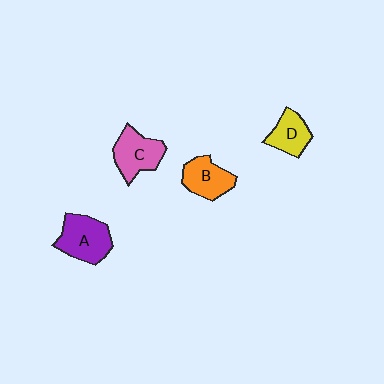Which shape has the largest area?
Shape A (purple).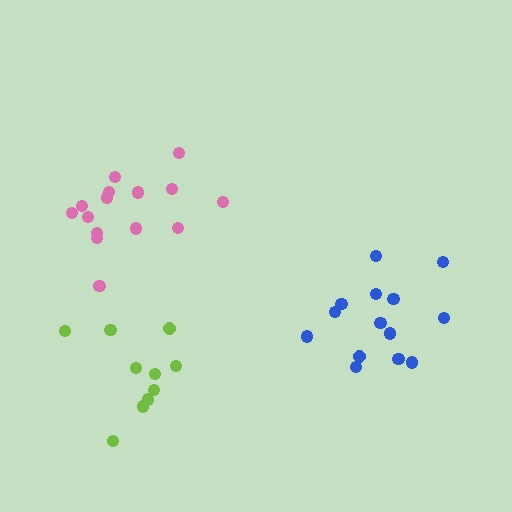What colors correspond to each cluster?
The clusters are colored: blue, pink, lime.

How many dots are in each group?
Group 1: 14 dots, Group 2: 15 dots, Group 3: 10 dots (39 total).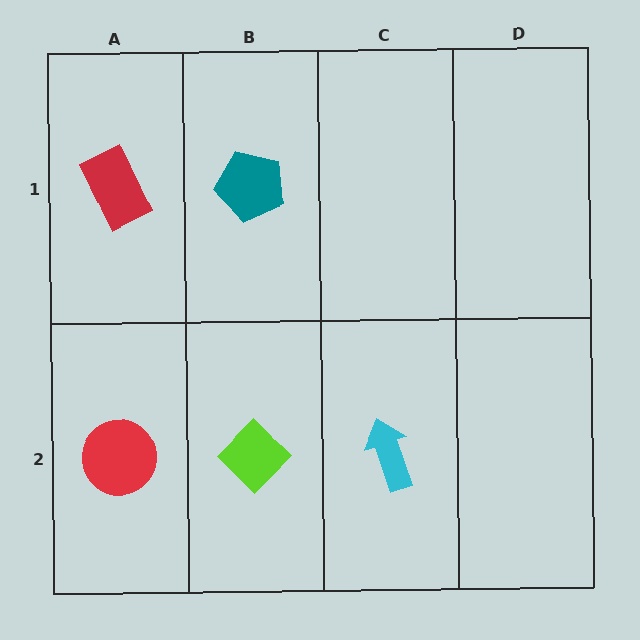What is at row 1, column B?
A teal pentagon.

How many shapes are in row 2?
3 shapes.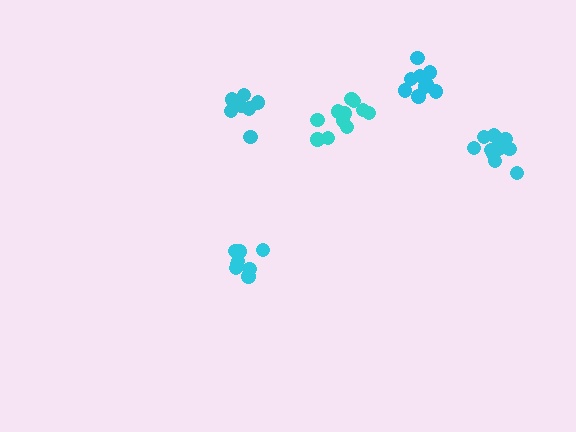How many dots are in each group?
Group 1: 11 dots, Group 2: 9 dots, Group 3: 8 dots, Group 4: 7 dots, Group 5: 12 dots (47 total).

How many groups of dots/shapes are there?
There are 5 groups.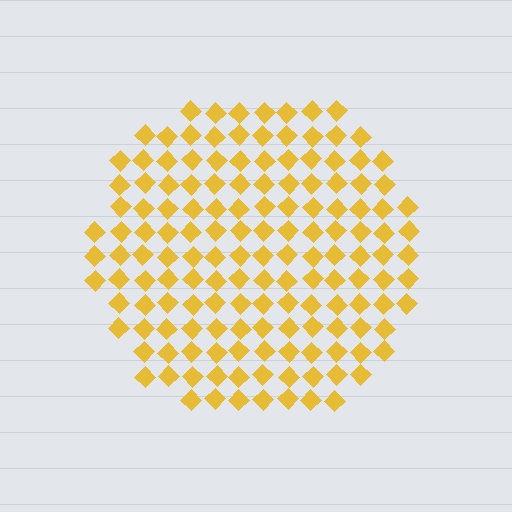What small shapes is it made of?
It is made of small diamonds.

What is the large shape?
The large shape is a circle.